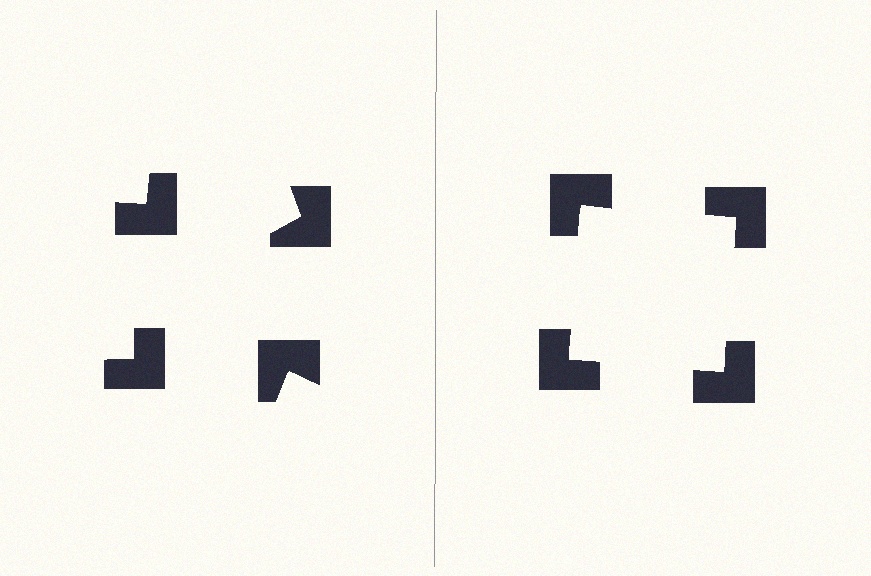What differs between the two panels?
The notched squares are positioned identically on both sides; only the wedge orientations differ. On the right they align to a square; on the left they are misaligned.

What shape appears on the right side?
An illusory square.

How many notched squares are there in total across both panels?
8 — 4 on each side.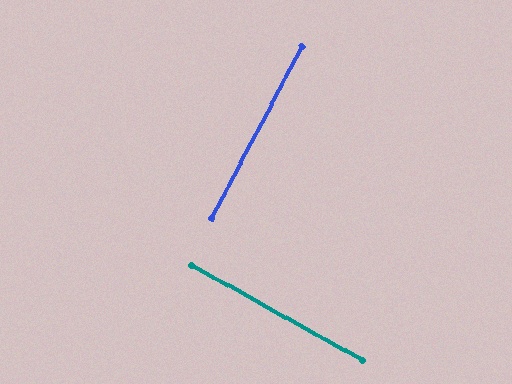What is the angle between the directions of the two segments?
Approximately 88 degrees.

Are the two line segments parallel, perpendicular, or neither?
Perpendicular — they meet at approximately 88°.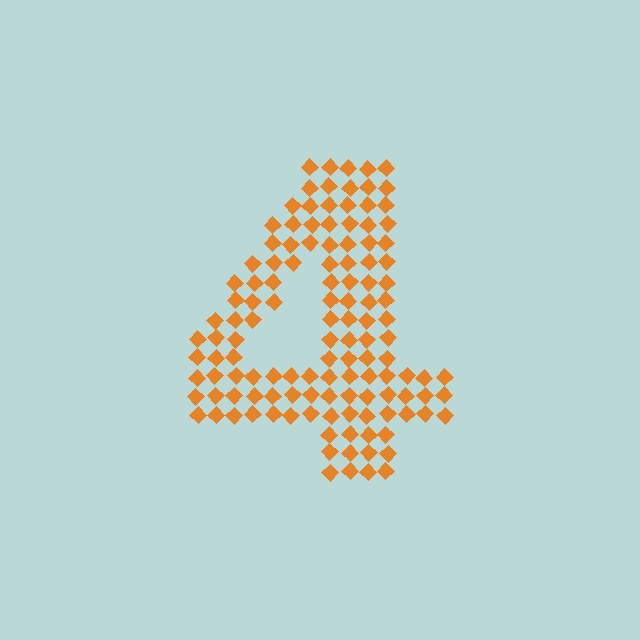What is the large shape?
The large shape is the digit 4.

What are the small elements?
The small elements are diamonds.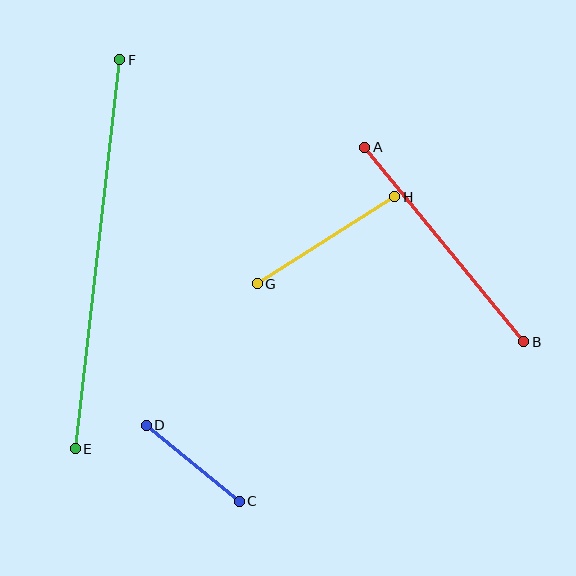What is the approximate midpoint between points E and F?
The midpoint is at approximately (97, 254) pixels.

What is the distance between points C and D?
The distance is approximately 120 pixels.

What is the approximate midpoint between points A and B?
The midpoint is at approximately (444, 244) pixels.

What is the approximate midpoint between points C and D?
The midpoint is at approximately (193, 463) pixels.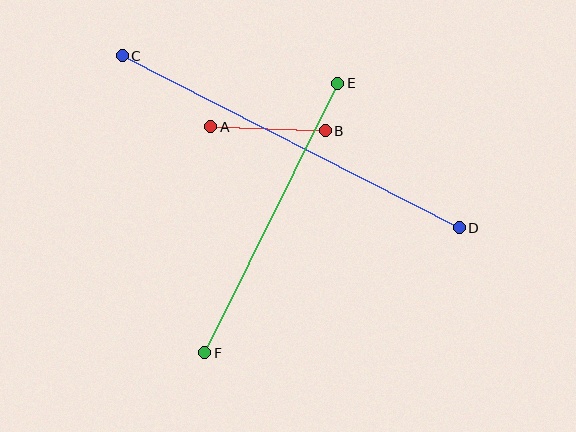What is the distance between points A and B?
The distance is approximately 115 pixels.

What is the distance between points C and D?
The distance is approximately 378 pixels.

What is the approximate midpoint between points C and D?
The midpoint is at approximately (291, 142) pixels.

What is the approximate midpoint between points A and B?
The midpoint is at approximately (268, 129) pixels.